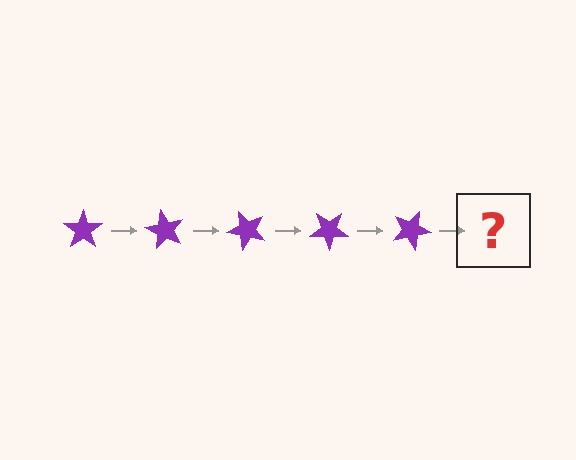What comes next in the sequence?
The next element should be a purple star rotated 300 degrees.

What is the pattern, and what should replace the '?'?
The pattern is that the star rotates 60 degrees each step. The '?' should be a purple star rotated 300 degrees.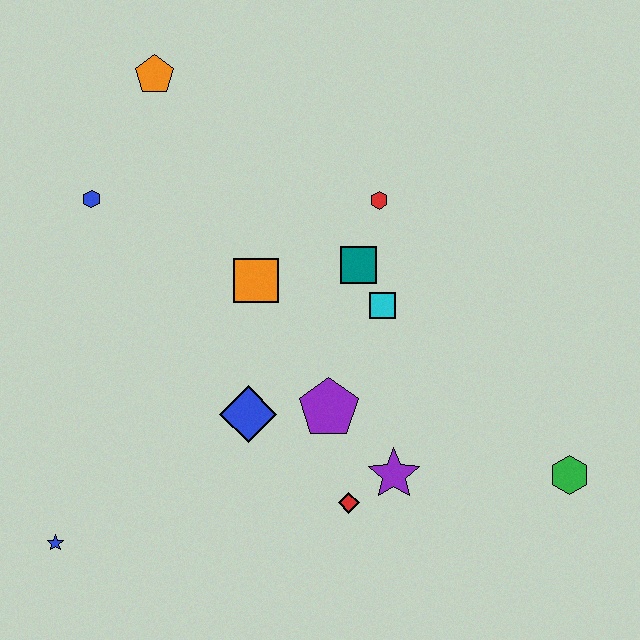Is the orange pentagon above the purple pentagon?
Yes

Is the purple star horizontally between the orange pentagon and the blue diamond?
No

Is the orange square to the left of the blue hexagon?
No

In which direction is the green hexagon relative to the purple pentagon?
The green hexagon is to the right of the purple pentagon.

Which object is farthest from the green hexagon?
The orange pentagon is farthest from the green hexagon.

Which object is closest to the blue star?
The blue diamond is closest to the blue star.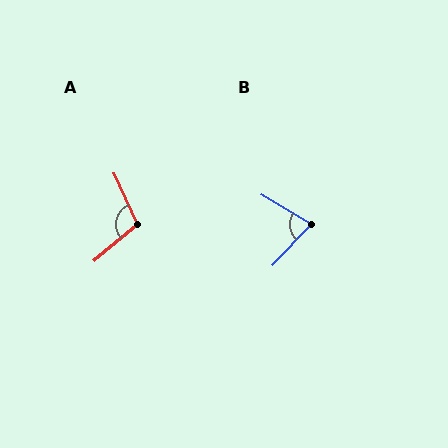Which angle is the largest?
A, at approximately 105 degrees.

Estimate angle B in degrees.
Approximately 78 degrees.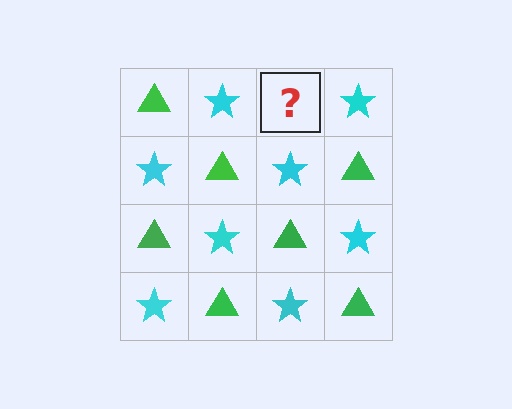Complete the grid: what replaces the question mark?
The question mark should be replaced with a green triangle.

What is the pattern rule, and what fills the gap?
The rule is that it alternates green triangle and cyan star in a checkerboard pattern. The gap should be filled with a green triangle.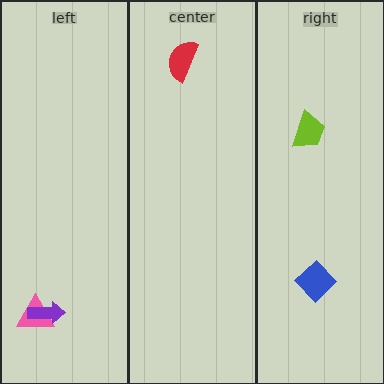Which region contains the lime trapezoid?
The right region.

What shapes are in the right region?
The lime trapezoid, the blue diamond.